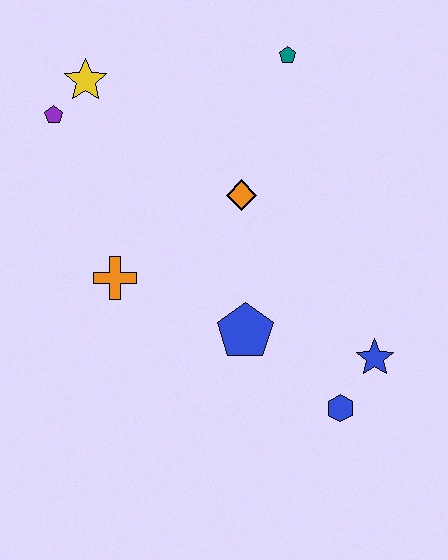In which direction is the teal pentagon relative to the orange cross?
The teal pentagon is above the orange cross.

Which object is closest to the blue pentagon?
The blue hexagon is closest to the blue pentagon.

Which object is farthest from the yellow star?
The blue hexagon is farthest from the yellow star.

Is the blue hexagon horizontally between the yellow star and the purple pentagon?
No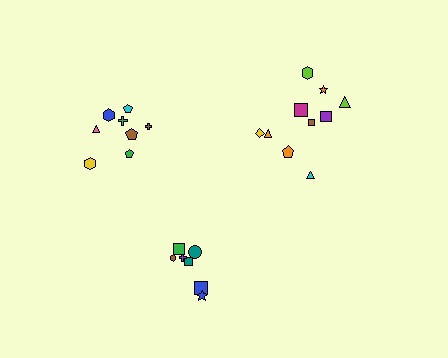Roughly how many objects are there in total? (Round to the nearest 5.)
Roughly 25 objects in total.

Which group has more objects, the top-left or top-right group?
The top-right group.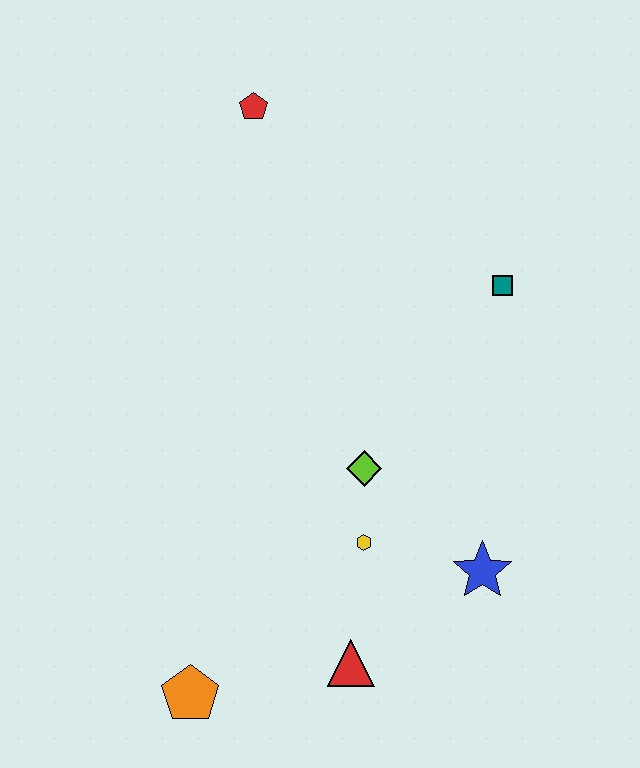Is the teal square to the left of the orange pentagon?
No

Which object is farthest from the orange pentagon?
The red pentagon is farthest from the orange pentagon.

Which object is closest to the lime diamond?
The yellow hexagon is closest to the lime diamond.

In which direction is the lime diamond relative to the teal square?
The lime diamond is below the teal square.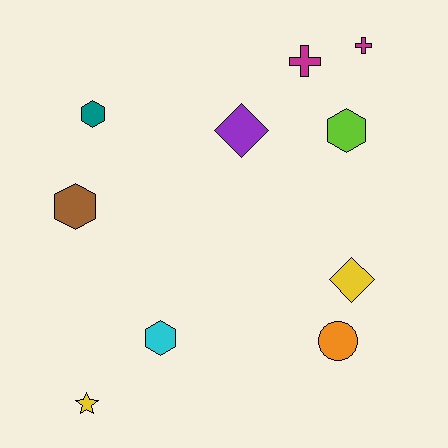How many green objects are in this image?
There are no green objects.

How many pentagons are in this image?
There are no pentagons.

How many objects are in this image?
There are 10 objects.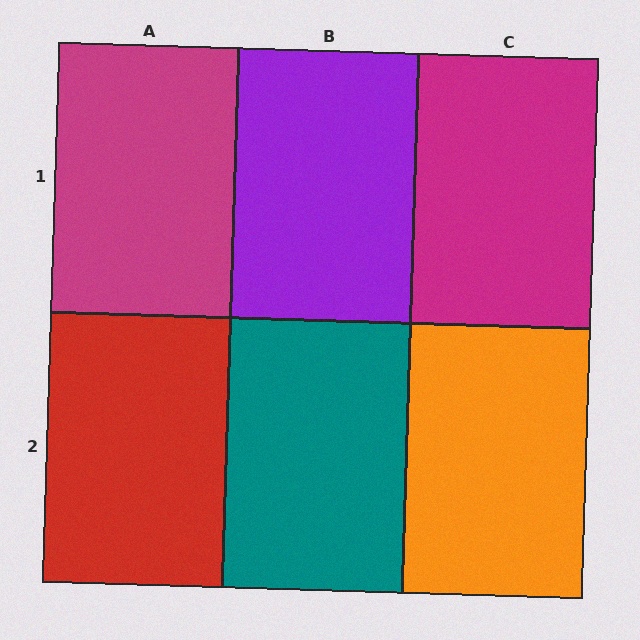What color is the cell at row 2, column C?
Orange.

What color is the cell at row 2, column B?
Teal.